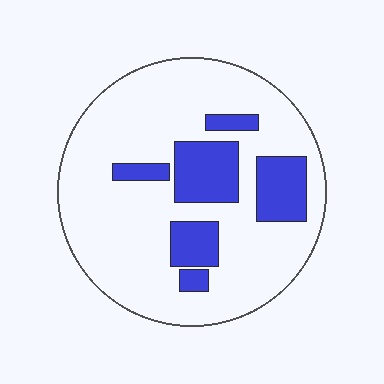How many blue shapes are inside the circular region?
6.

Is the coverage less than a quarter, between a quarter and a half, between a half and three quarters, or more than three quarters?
Less than a quarter.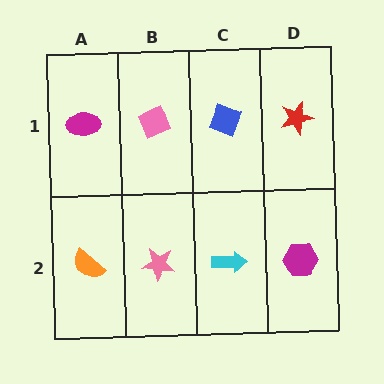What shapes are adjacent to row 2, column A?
A magenta ellipse (row 1, column A), a pink star (row 2, column B).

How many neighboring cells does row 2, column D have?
2.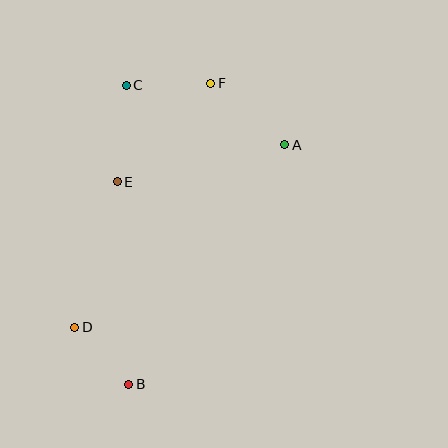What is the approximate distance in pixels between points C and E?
The distance between C and E is approximately 97 pixels.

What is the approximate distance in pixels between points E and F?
The distance between E and F is approximately 135 pixels.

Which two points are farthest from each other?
Points B and F are farthest from each other.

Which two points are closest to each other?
Points B and D are closest to each other.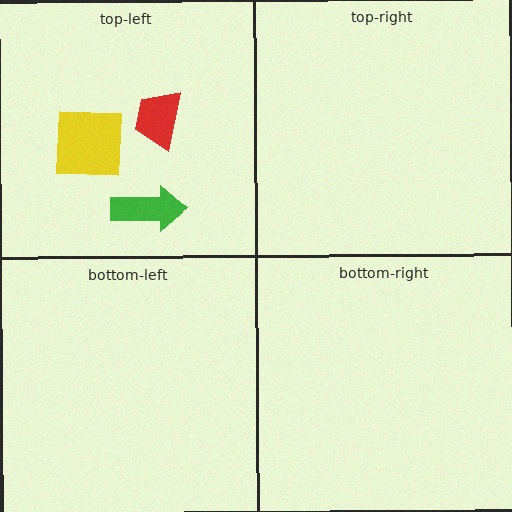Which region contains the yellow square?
The top-left region.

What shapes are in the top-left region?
The yellow square, the green arrow, the red trapezoid.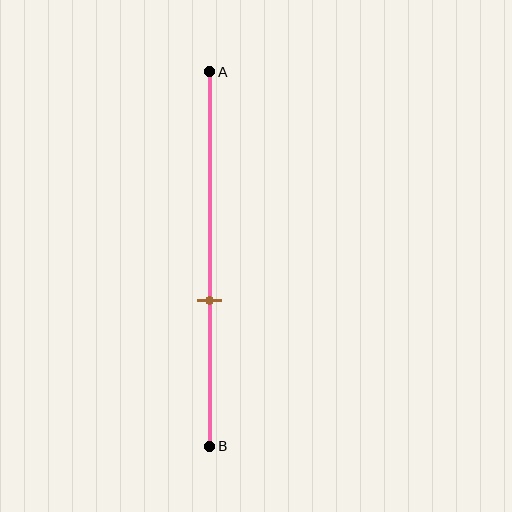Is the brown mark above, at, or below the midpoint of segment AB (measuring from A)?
The brown mark is below the midpoint of segment AB.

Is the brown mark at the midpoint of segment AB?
No, the mark is at about 60% from A, not at the 50% midpoint.